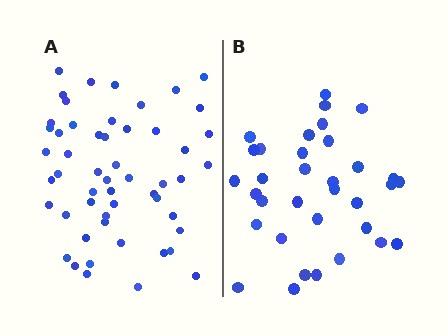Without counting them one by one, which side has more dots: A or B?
Region A (the left region) has more dots.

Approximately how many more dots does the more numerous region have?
Region A has approximately 20 more dots than region B.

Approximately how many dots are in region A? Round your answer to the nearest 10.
About 50 dots. (The exact count is 53, which rounds to 50.)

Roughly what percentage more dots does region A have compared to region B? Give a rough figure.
About 55% more.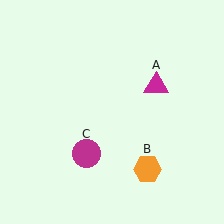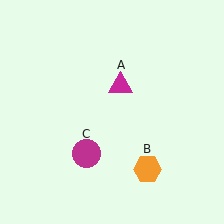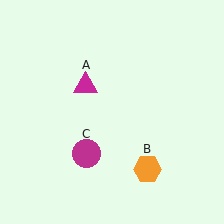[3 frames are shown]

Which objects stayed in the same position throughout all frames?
Orange hexagon (object B) and magenta circle (object C) remained stationary.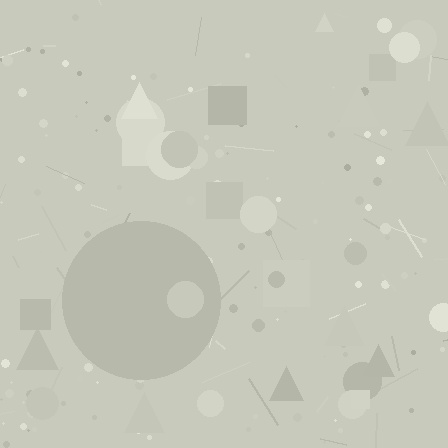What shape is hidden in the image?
A circle is hidden in the image.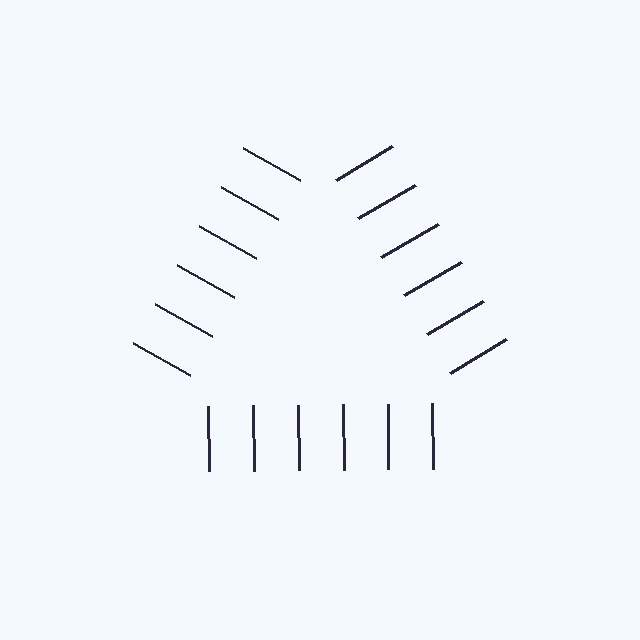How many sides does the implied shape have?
3 sides — the line-ends trace a triangle.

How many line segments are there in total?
18 — 6 along each of the 3 edges.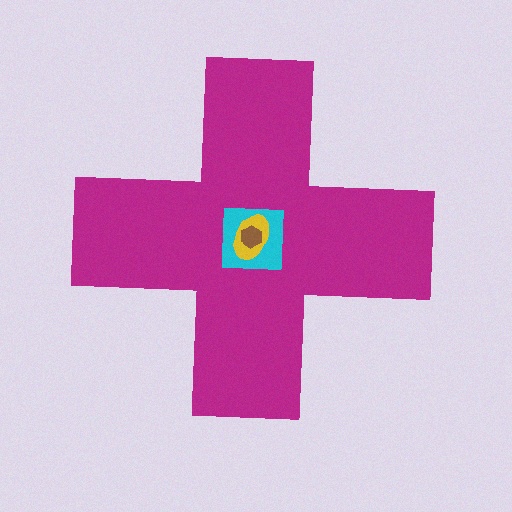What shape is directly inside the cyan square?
The yellow ellipse.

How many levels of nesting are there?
4.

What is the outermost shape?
The magenta cross.